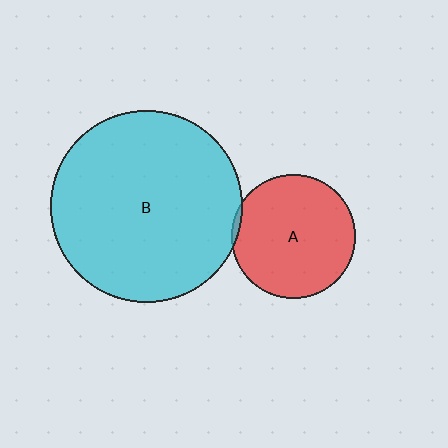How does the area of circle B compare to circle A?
Approximately 2.4 times.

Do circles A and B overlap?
Yes.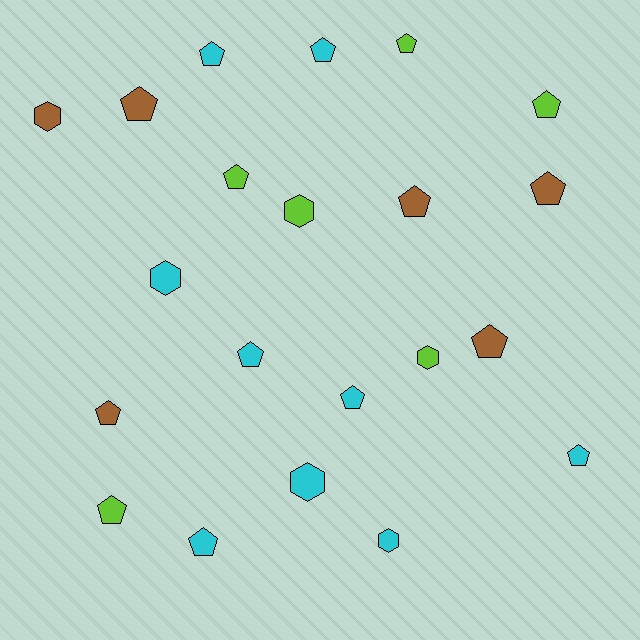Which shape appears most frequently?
Pentagon, with 15 objects.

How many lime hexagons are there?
There are 2 lime hexagons.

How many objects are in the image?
There are 21 objects.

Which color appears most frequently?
Cyan, with 9 objects.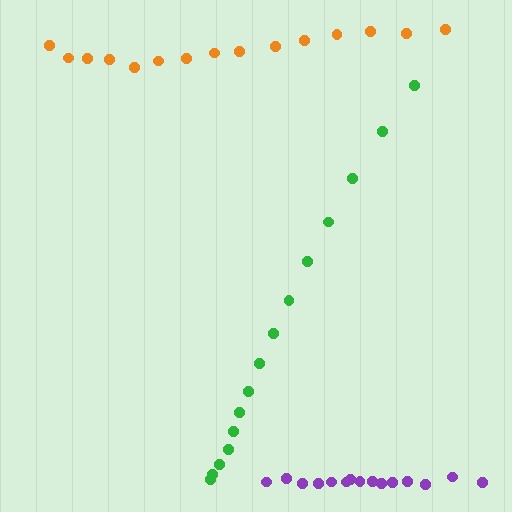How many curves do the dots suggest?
There are 3 distinct paths.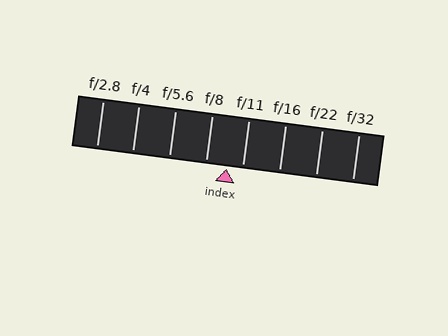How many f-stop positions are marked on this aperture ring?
There are 8 f-stop positions marked.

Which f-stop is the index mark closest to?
The index mark is closest to f/11.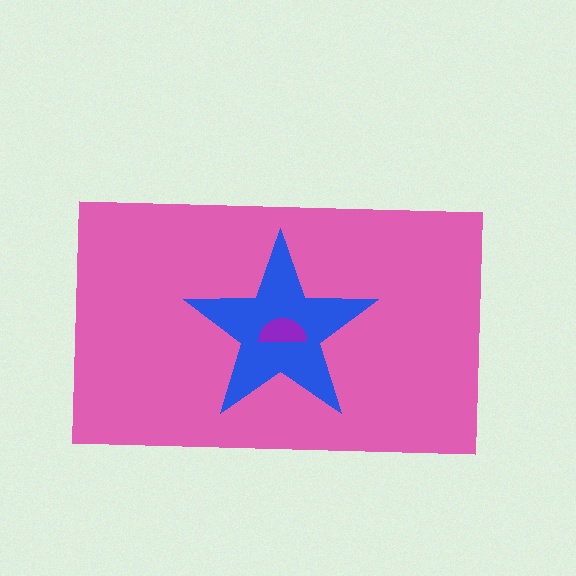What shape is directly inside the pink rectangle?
The blue star.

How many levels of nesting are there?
3.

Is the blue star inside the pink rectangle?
Yes.